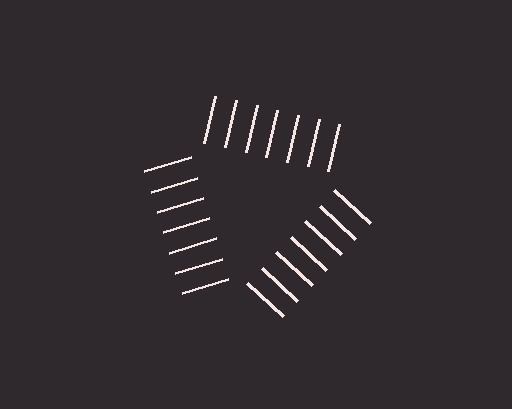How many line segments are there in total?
21 — 7 along each of the 3 edges.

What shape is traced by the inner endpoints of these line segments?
An illusory triangle — the line segments terminate on its edges but no continuous stroke is drawn.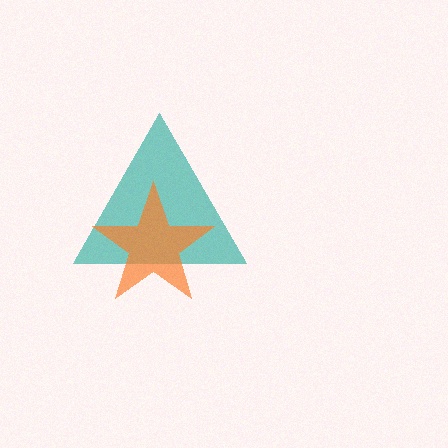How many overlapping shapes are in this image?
There are 2 overlapping shapes in the image.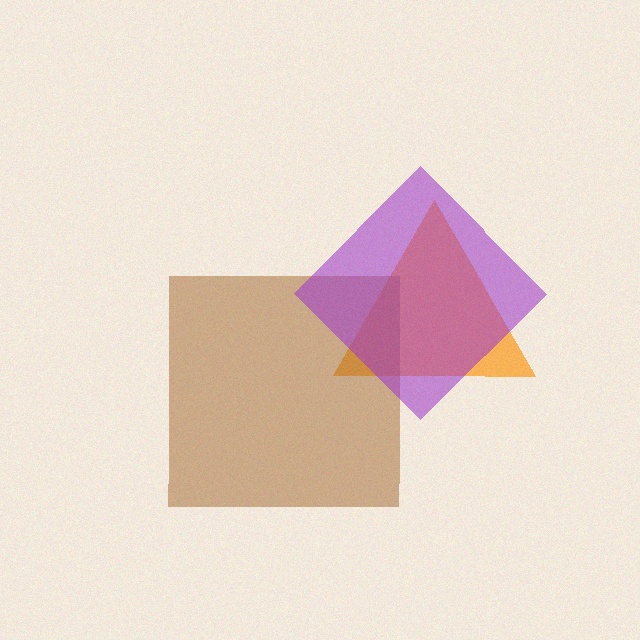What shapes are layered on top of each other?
The layered shapes are: an orange triangle, a brown square, a purple diamond.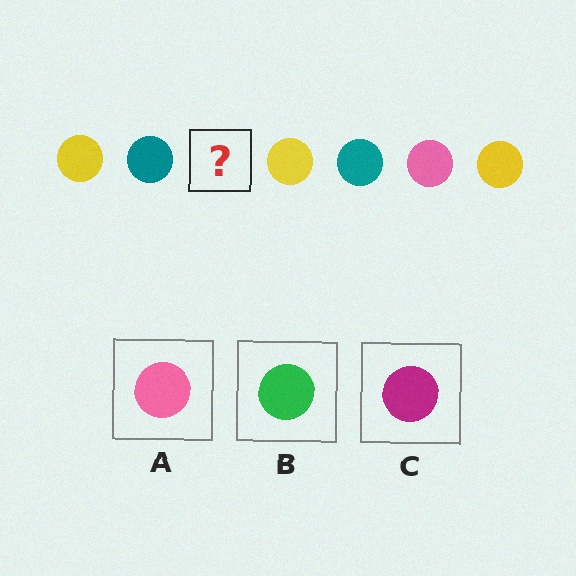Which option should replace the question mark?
Option A.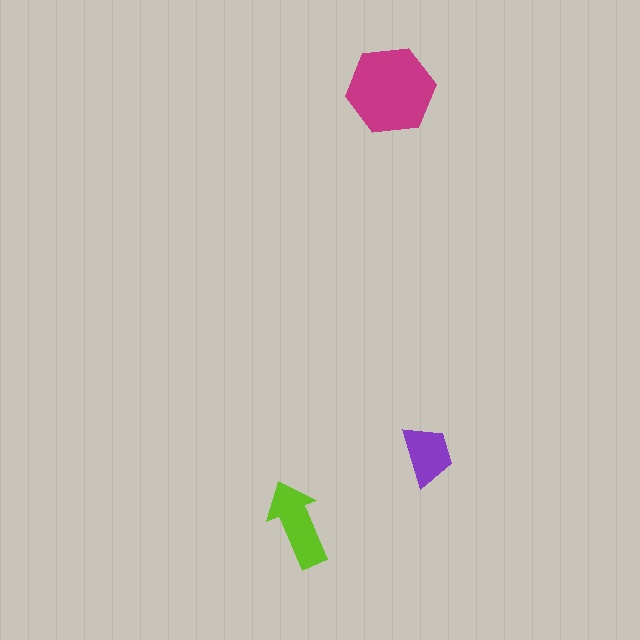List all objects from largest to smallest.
The magenta hexagon, the lime arrow, the purple trapezoid.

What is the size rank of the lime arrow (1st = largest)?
2nd.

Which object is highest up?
The magenta hexagon is topmost.